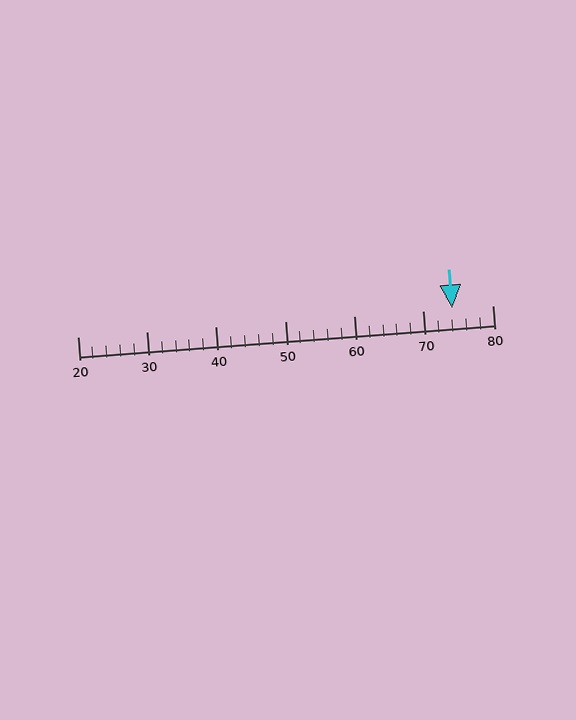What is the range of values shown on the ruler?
The ruler shows values from 20 to 80.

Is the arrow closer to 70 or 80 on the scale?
The arrow is closer to 70.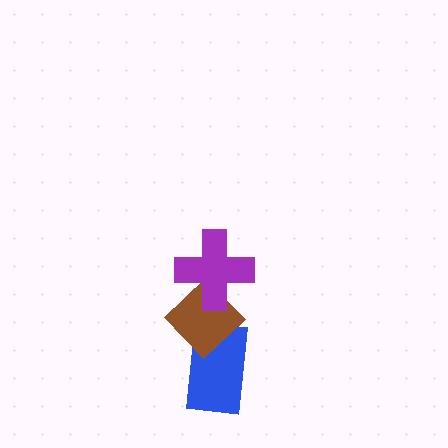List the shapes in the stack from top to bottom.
From top to bottom: the purple cross, the brown diamond, the blue rectangle.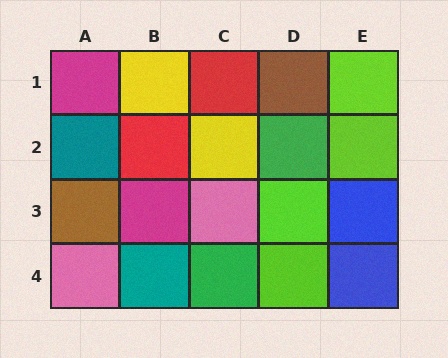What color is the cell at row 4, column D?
Lime.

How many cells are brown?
2 cells are brown.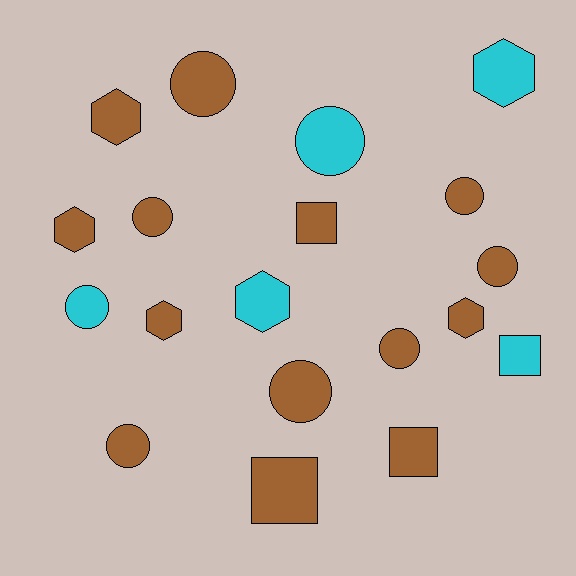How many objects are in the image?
There are 19 objects.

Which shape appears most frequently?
Circle, with 9 objects.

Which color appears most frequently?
Brown, with 14 objects.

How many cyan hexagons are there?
There are 2 cyan hexagons.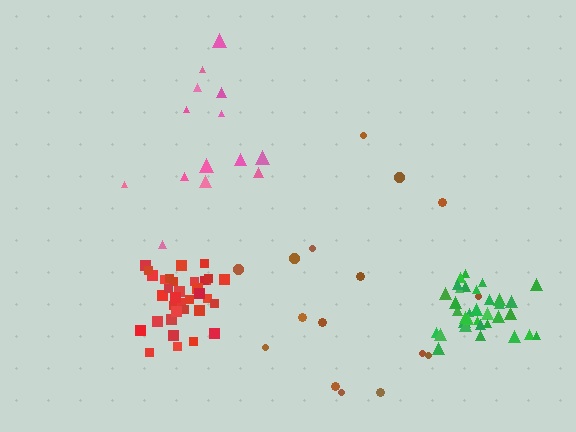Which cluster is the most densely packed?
Red.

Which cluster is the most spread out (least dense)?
Brown.